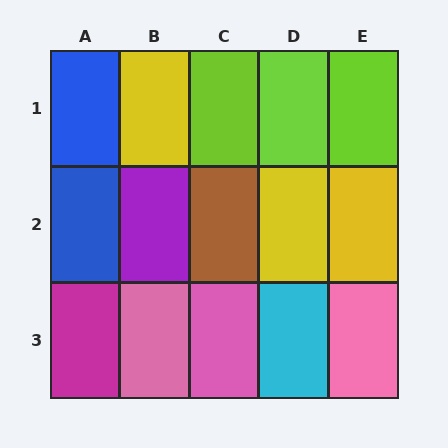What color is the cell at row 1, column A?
Blue.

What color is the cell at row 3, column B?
Pink.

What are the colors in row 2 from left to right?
Blue, purple, brown, yellow, yellow.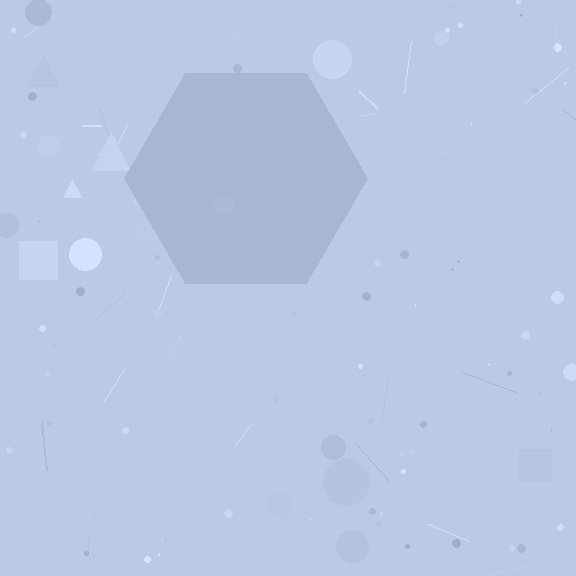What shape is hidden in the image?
A hexagon is hidden in the image.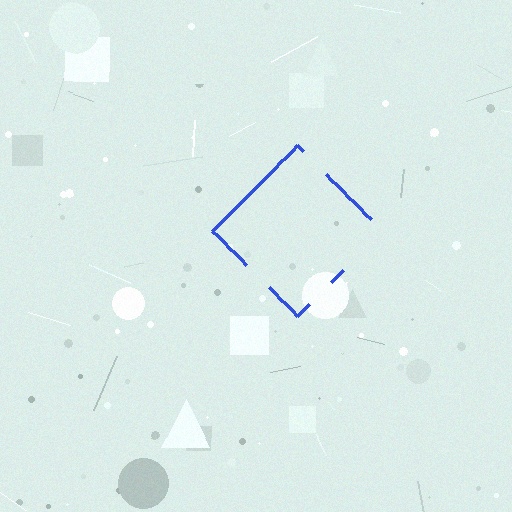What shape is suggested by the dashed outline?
The dashed outline suggests a diamond.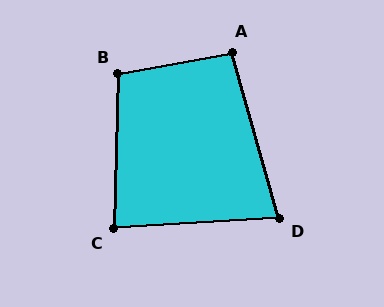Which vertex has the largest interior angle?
B, at approximately 102 degrees.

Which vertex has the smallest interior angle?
D, at approximately 78 degrees.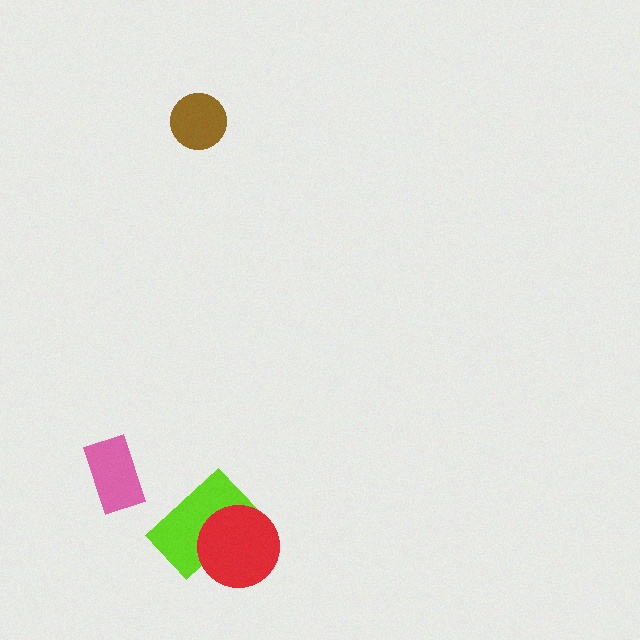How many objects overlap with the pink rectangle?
0 objects overlap with the pink rectangle.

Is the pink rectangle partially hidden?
No, no other shape covers it.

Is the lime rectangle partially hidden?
Yes, it is partially covered by another shape.